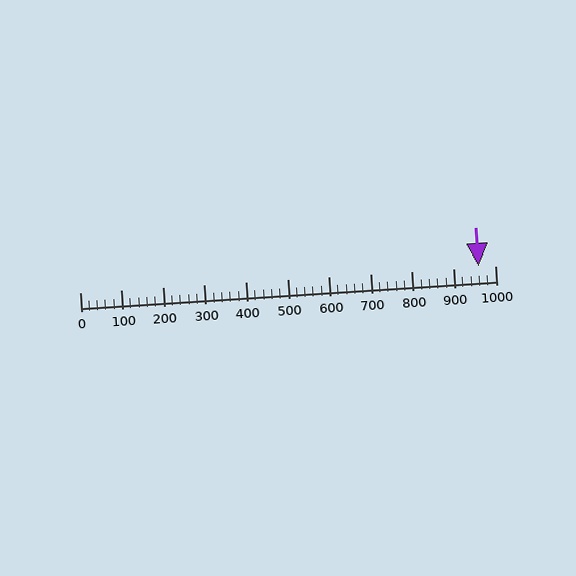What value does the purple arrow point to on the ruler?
The purple arrow points to approximately 960.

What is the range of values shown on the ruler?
The ruler shows values from 0 to 1000.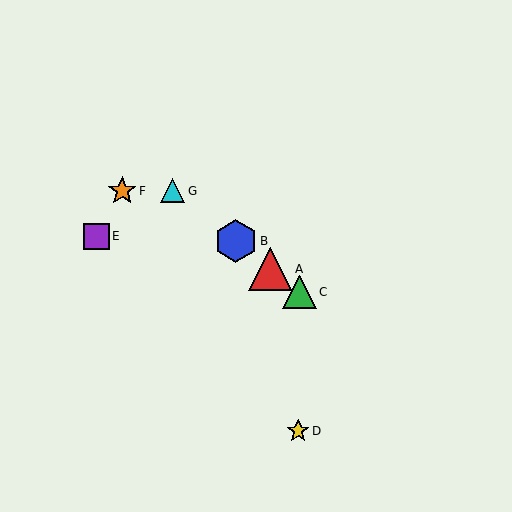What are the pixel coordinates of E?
Object E is at (96, 236).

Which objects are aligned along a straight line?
Objects A, B, C, G are aligned along a straight line.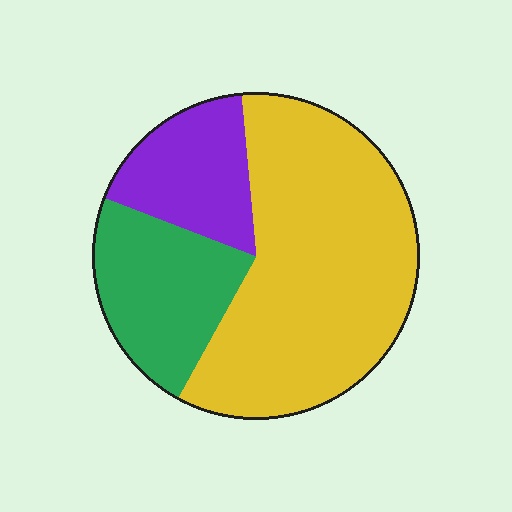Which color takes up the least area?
Purple, at roughly 20%.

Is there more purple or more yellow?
Yellow.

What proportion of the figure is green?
Green takes up about one quarter (1/4) of the figure.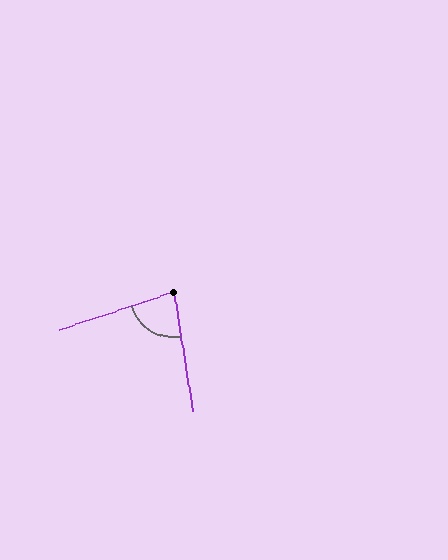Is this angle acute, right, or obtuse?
It is acute.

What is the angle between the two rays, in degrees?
Approximately 81 degrees.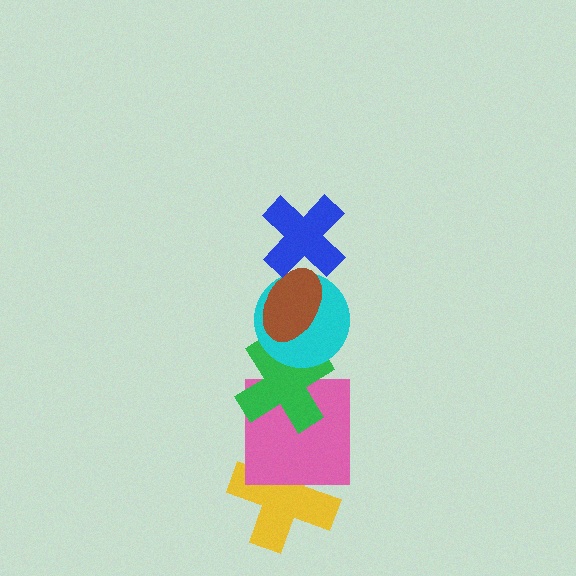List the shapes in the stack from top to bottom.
From top to bottom: the blue cross, the brown ellipse, the cyan circle, the green cross, the pink square, the yellow cross.